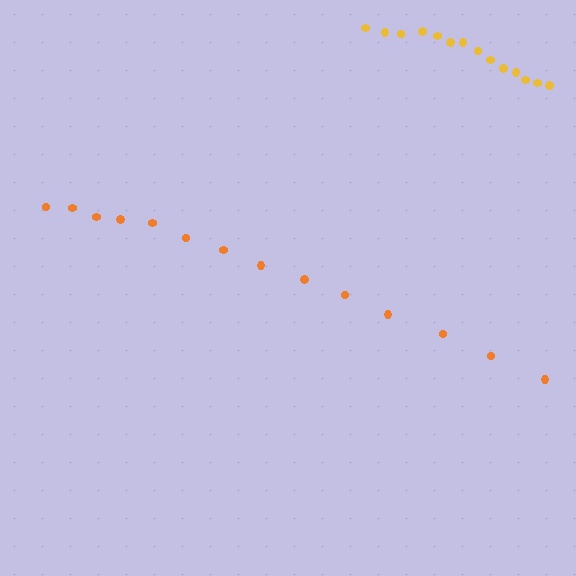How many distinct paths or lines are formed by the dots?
There are 2 distinct paths.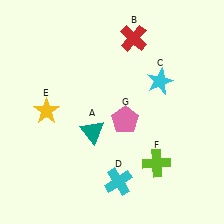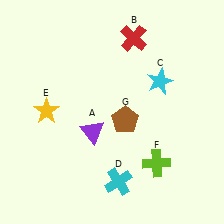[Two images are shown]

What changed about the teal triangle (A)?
In Image 1, A is teal. In Image 2, it changed to purple.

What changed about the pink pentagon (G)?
In Image 1, G is pink. In Image 2, it changed to brown.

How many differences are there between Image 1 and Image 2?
There are 2 differences between the two images.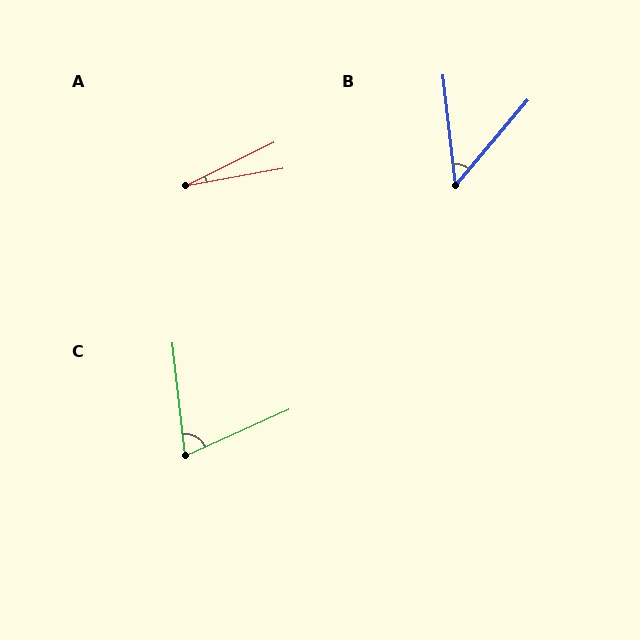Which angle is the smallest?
A, at approximately 16 degrees.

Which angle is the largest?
C, at approximately 72 degrees.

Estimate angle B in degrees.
Approximately 47 degrees.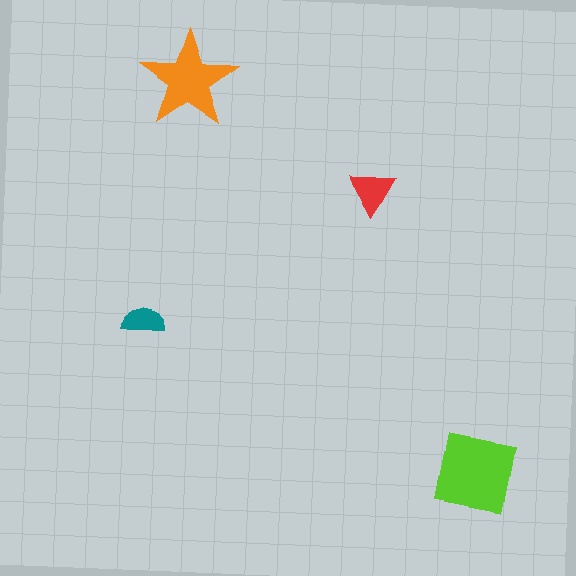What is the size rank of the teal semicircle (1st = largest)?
4th.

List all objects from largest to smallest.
The lime square, the orange star, the red triangle, the teal semicircle.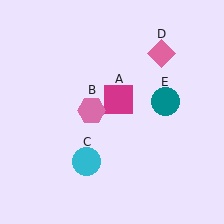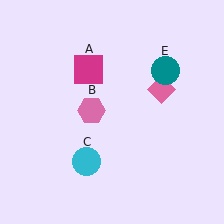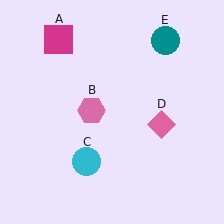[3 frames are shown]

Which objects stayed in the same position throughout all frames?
Pink hexagon (object B) and cyan circle (object C) remained stationary.